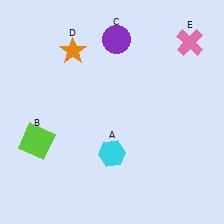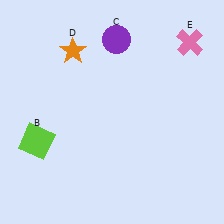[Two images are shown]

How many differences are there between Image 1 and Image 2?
There is 1 difference between the two images.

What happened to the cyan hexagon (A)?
The cyan hexagon (A) was removed in Image 2. It was in the bottom-right area of Image 1.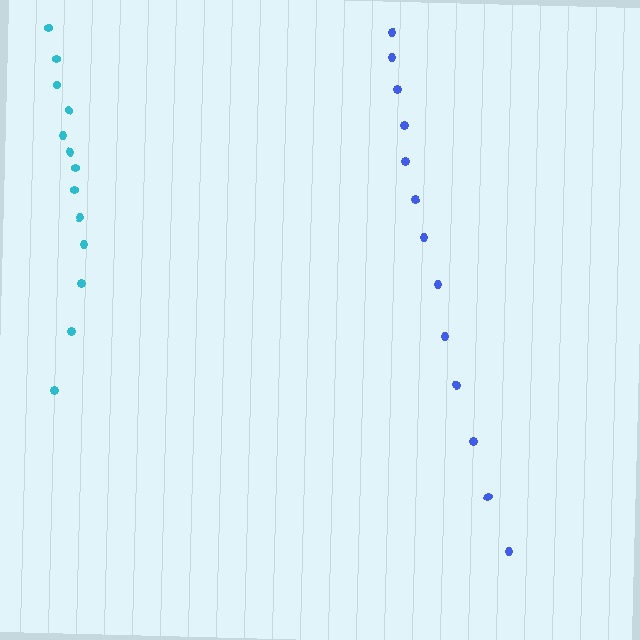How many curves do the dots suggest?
There are 2 distinct paths.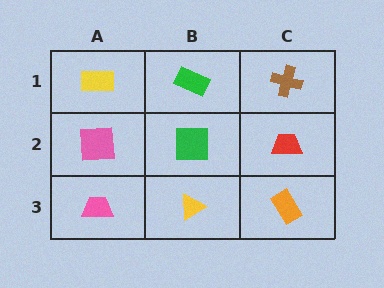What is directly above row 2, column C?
A brown cross.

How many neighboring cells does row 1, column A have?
2.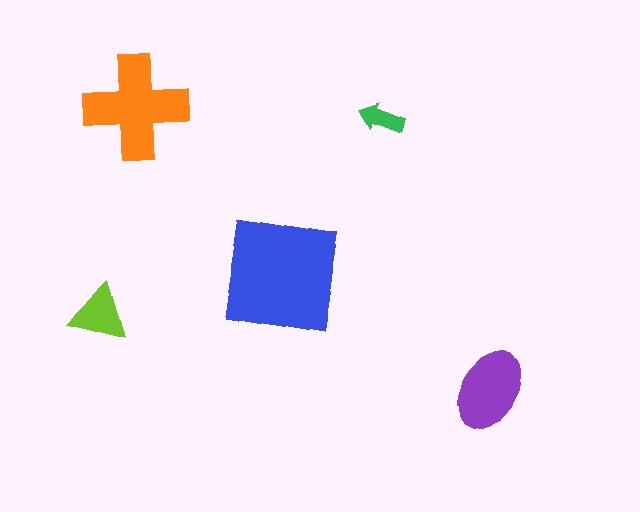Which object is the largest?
The blue square.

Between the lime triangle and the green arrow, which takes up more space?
The lime triangle.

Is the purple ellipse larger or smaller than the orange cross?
Smaller.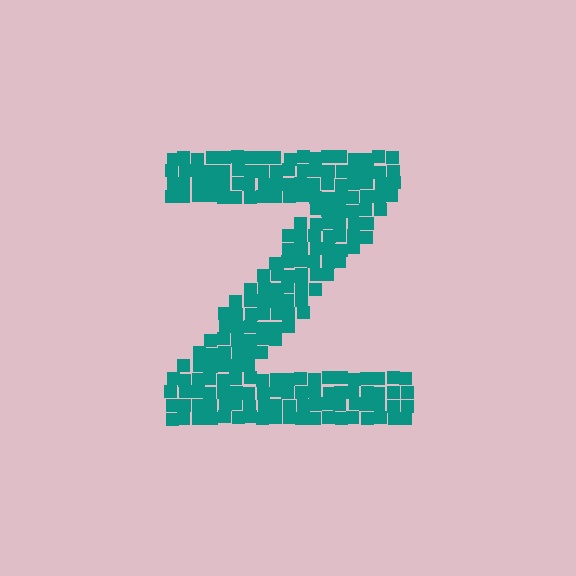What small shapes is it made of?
It is made of small squares.